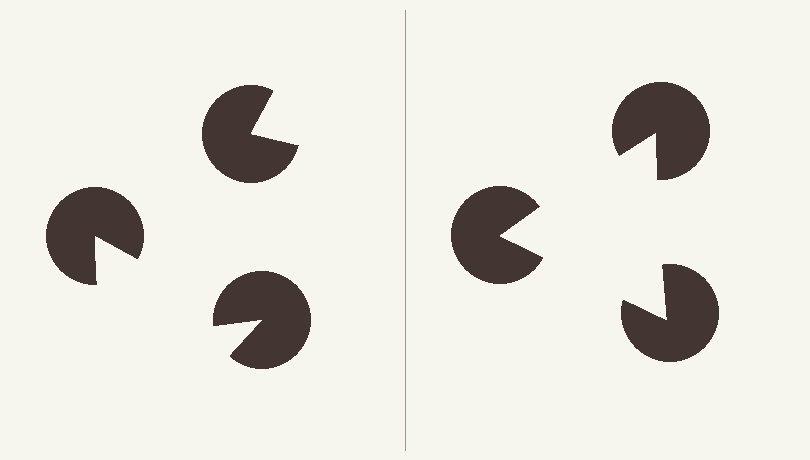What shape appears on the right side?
An illusory triangle.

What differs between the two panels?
The pac-man discs are positioned identically on both sides; only the wedge orientations differ. On the right they align to a triangle; on the left they are misaligned.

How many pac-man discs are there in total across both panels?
6 — 3 on each side.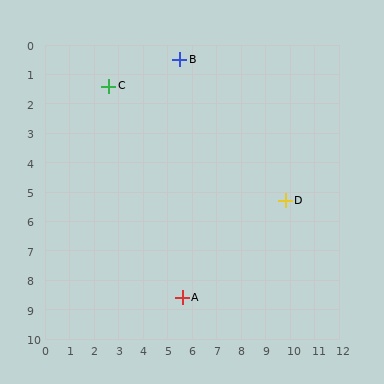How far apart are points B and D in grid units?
Points B and D are about 6.4 grid units apart.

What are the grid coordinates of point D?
Point D is at approximately (9.8, 5.3).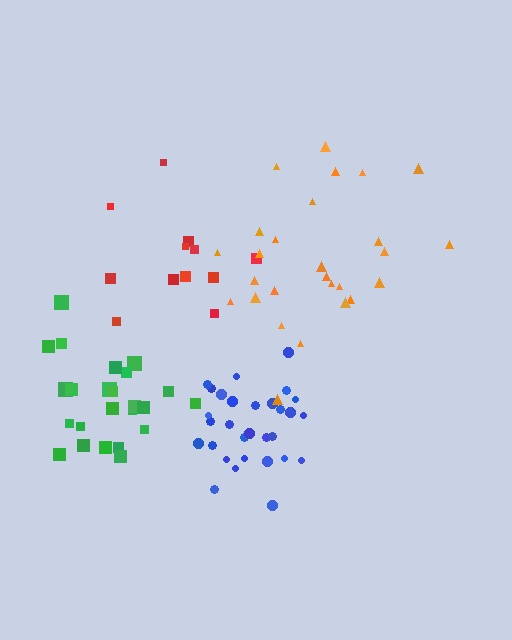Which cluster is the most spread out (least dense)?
Red.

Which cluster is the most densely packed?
Blue.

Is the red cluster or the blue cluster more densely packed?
Blue.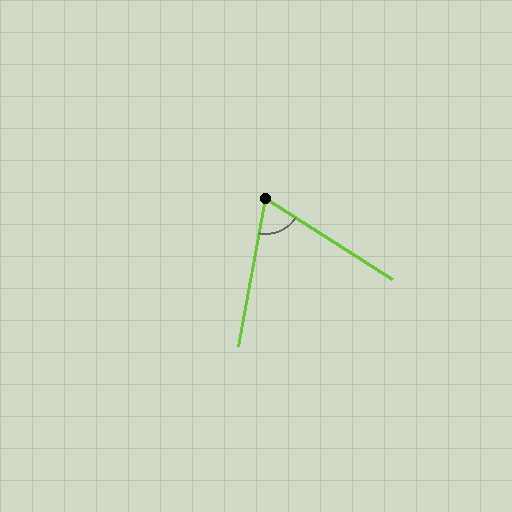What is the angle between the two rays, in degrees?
Approximately 68 degrees.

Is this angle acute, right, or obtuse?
It is acute.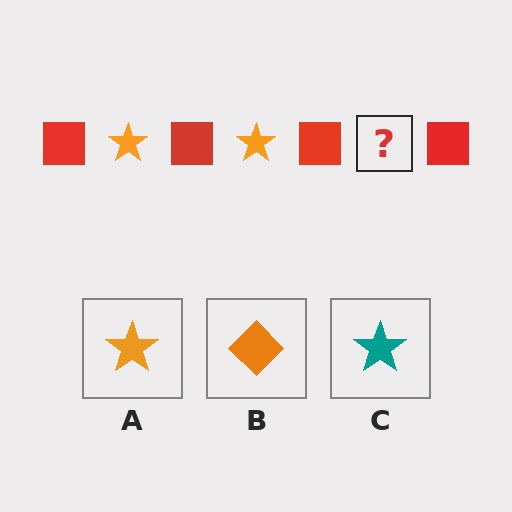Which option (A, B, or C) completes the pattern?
A.